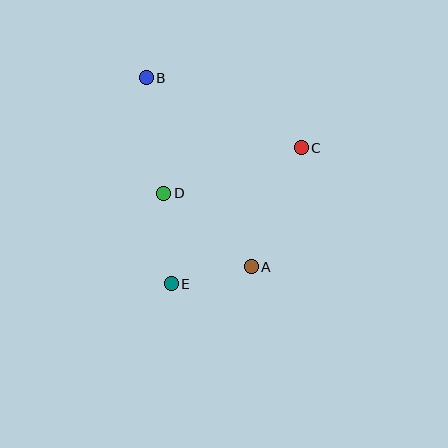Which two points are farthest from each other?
Points A and B are farthest from each other.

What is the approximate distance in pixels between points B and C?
The distance between B and C is approximately 170 pixels.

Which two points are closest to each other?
Points A and E are closest to each other.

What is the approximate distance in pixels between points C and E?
The distance between C and E is approximately 188 pixels.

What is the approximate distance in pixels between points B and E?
The distance between B and E is approximately 208 pixels.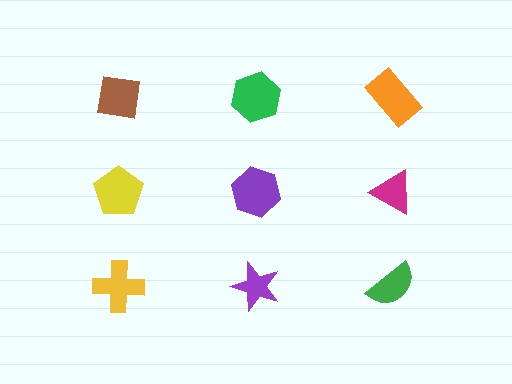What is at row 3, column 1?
A yellow cross.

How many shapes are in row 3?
3 shapes.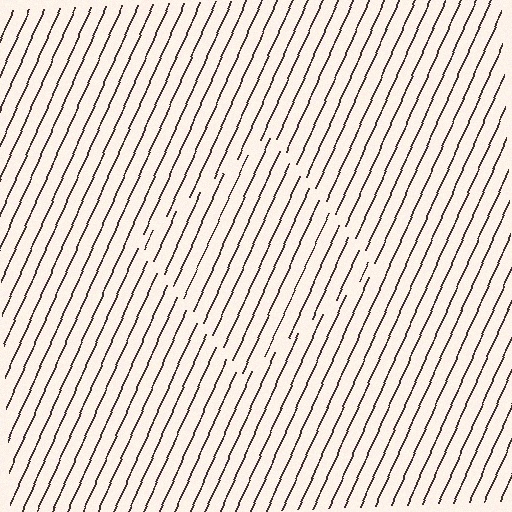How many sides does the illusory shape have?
4 sides — the line-ends trace a square.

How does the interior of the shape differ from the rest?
The interior of the shape contains the same grating, shifted by half a period — the contour is defined by the phase discontinuity where line-ends from the inner and outer gratings abut.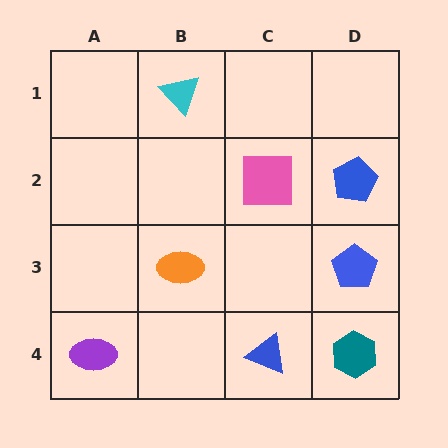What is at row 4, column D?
A teal hexagon.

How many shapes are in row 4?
3 shapes.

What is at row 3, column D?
A blue pentagon.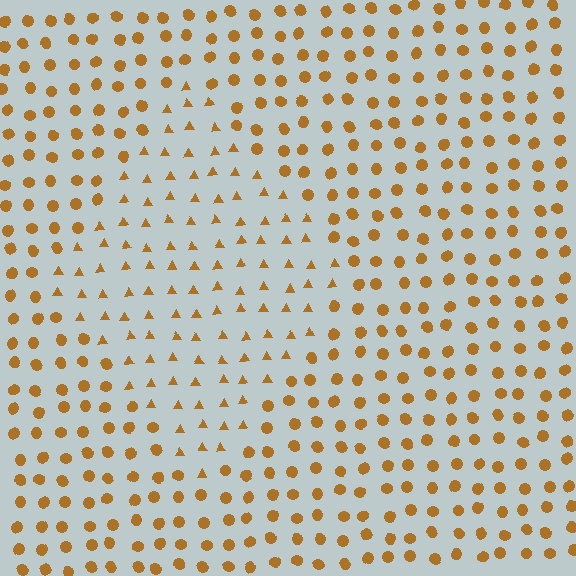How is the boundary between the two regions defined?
The boundary is defined by a change in element shape: triangles inside vs. circles outside. All elements share the same color and spacing.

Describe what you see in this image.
The image is filled with small brown elements arranged in a uniform grid. A diamond-shaped region contains triangles, while the surrounding area contains circles. The boundary is defined purely by the change in element shape.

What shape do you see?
I see a diamond.